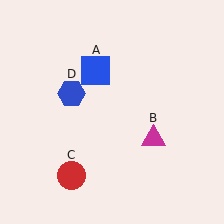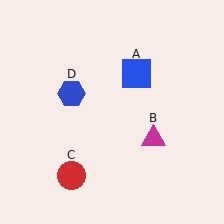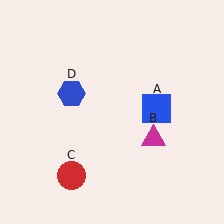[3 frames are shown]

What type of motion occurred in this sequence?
The blue square (object A) rotated clockwise around the center of the scene.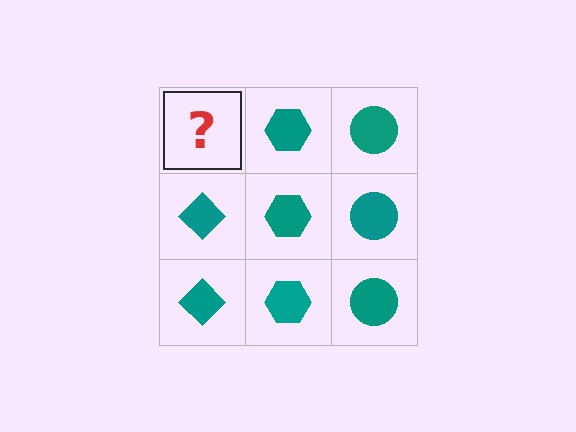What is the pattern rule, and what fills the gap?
The rule is that each column has a consistent shape. The gap should be filled with a teal diamond.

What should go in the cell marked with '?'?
The missing cell should contain a teal diamond.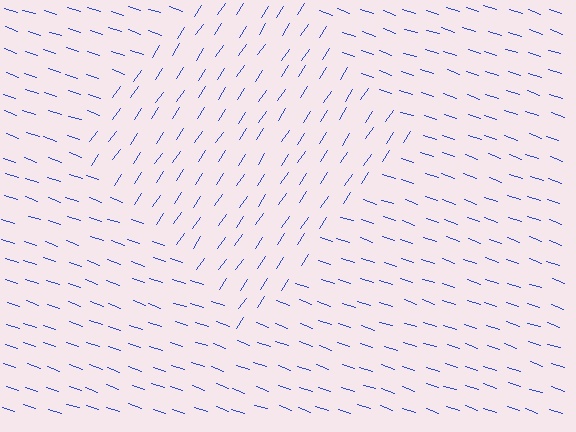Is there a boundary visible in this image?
Yes, there is a texture boundary formed by a change in line orientation.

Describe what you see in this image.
The image is filled with small blue line segments. A diamond region in the image has lines oriented differently from the surrounding lines, creating a visible texture boundary.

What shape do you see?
I see a diamond.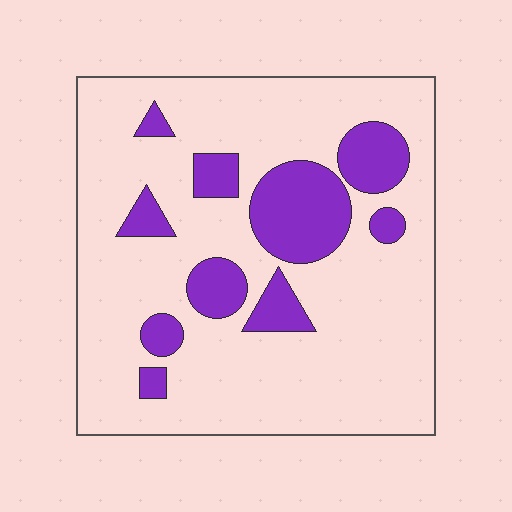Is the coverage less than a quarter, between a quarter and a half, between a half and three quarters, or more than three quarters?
Less than a quarter.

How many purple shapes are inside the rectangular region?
10.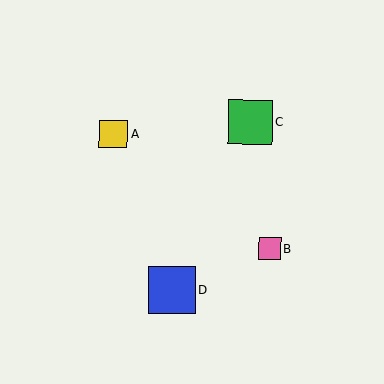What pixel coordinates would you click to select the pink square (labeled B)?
Click at (270, 249) to select the pink square B.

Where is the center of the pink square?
The center of the pink square is at (270, 249).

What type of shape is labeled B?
Shape B is a pink square.